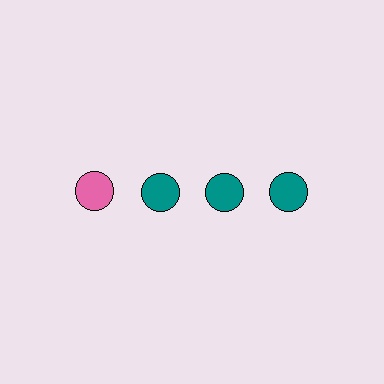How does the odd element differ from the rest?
It has a different color: pink instead of teal.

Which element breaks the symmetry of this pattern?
The pink circle in the top row, leftmost column breaks the symmetry. All other shapes are teal circles.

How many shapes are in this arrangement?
There are 4 shapes arranged in a grid pattern.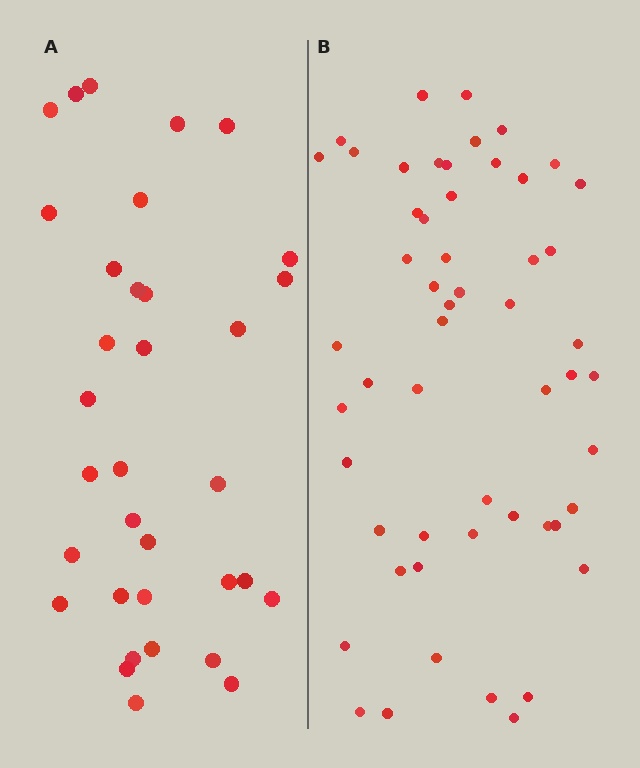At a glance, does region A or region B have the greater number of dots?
Region B (the right region) has more dots.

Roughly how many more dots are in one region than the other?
Region B has approximately 20 more dots than region A.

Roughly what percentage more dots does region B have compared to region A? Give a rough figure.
About 60% more.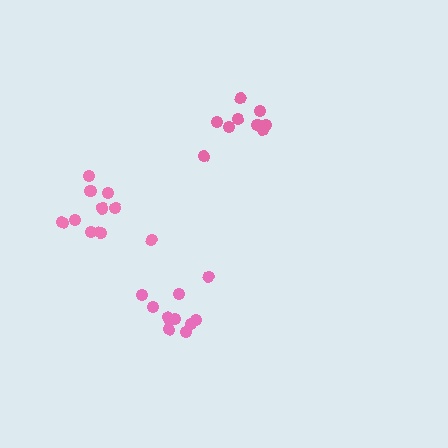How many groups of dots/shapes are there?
There are 3 groups.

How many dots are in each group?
Group 1: 9 dots, Group 2: 11 dots, Group 3: 10 dots (30 total).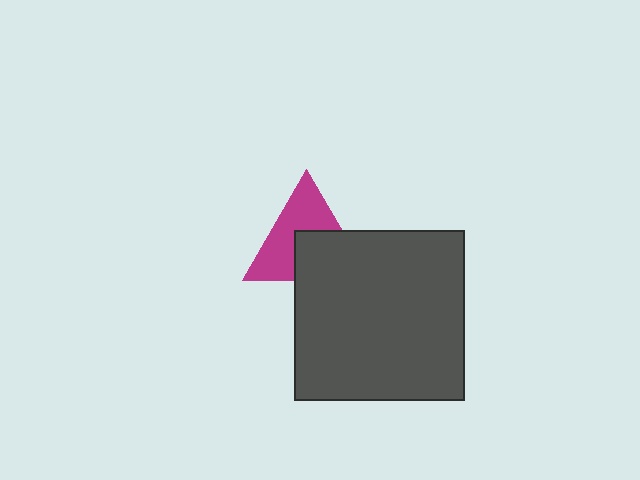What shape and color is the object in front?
The object in front is a dark gray square.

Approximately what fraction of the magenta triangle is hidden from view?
Roughly 45% of the magenta triangle is hidden behind the dark gray square.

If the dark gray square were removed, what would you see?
You would see the complete magenta triangle.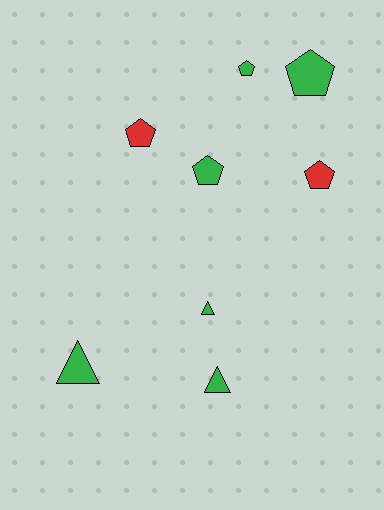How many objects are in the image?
There are 8 objects.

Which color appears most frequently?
Green, with 6 objects.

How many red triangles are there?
There are no red triangles.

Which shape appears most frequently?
Pentagon, with 5 objects.